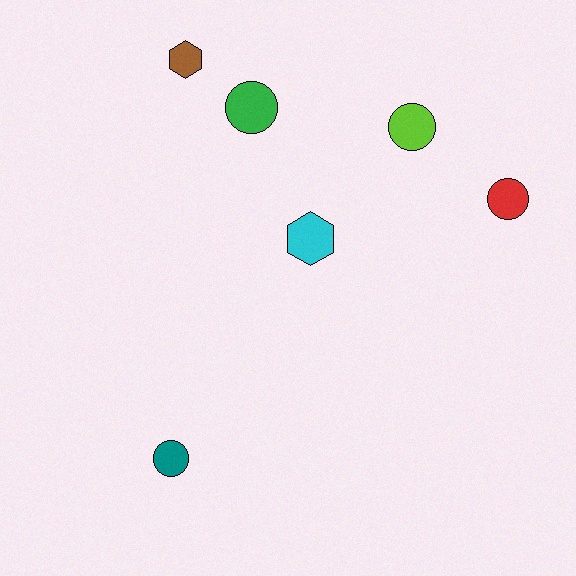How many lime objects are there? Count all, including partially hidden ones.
There is 1 lime object.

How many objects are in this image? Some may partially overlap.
There are 6 objects.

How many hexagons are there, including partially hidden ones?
There are 2 hexagons.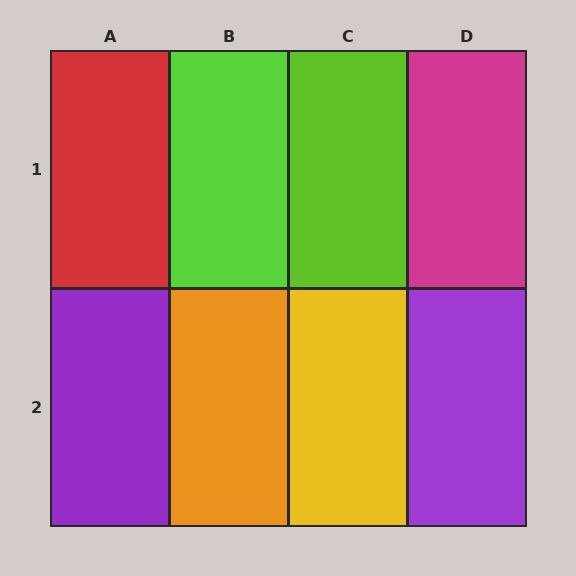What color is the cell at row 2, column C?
Yellow.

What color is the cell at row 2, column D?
Purple.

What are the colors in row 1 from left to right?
Red, lime, lime, magenta.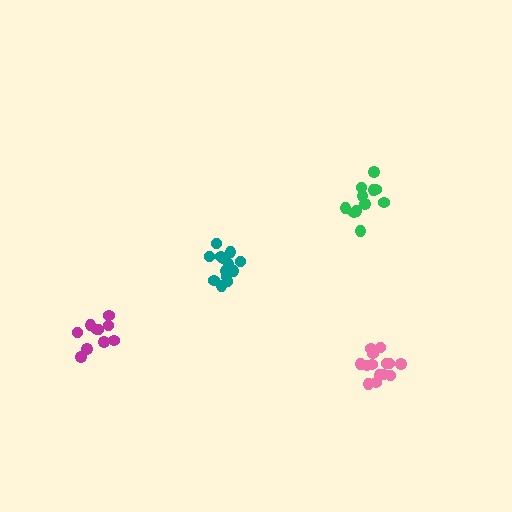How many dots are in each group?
Group 1: 10 dots, Group 2: 11 dots, Group 3: 14 dots, Group 4: 13 dots (48 total).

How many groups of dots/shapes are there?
There are 4 groups.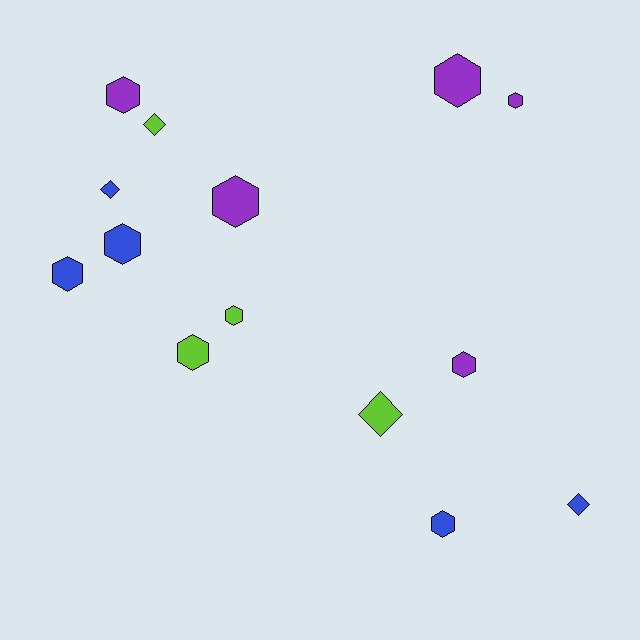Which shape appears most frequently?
Hexagon, with 10 objects.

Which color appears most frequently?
Blue, with 5 objects.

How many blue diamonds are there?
There are 2 blue diamonds.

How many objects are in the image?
There are 14 objects.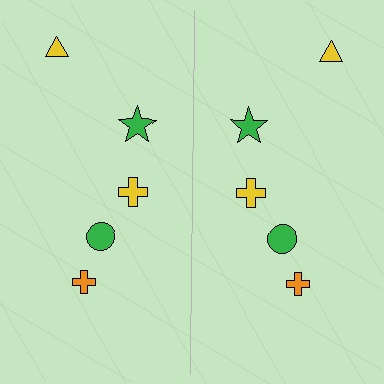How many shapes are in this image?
There are 10 shapes in this image.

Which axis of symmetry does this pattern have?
The pattern has a vertical axis of symmetry running through the center of the image.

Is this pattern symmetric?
Yes, this pattern has bilateral (reflection) symmetry.